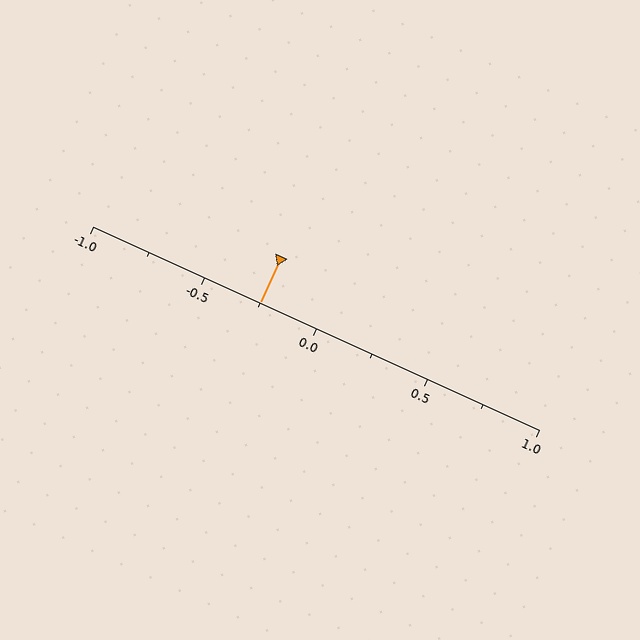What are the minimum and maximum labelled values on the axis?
The axis runs from -1.0 to 1.0.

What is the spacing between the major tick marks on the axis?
The major ticks are spaced 0.5 apart.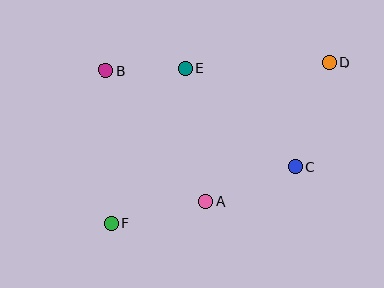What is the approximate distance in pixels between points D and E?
The distance between D and E is approximately 144 pixels.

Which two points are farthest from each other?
Points D and F are farthest from each other.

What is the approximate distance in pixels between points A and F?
The distance between A and F is approximately 98 pixels.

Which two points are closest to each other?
Points B and E are closest to each other.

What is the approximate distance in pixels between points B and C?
The distance between B and C is approximately 212 pixels.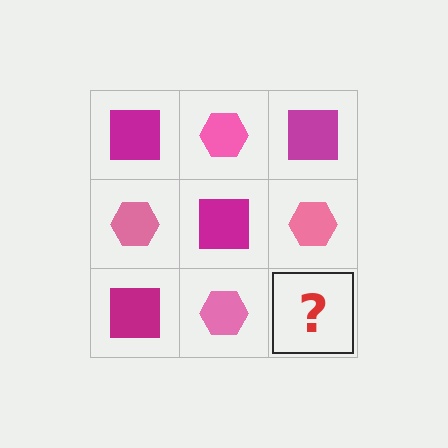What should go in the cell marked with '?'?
The missing cell should contain a magenta square.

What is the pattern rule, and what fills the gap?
The rule is that it alternates magenta square and pink hexagon in a checkerboard pattern. The gap should be filled with a magenta square.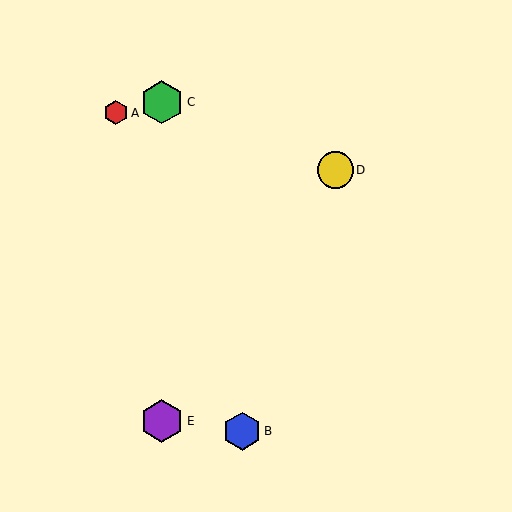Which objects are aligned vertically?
Objects C, E are aligned vertically.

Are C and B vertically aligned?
No, C is at x≈162 and B is at x≈242.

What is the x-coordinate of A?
Object A is at x≈116.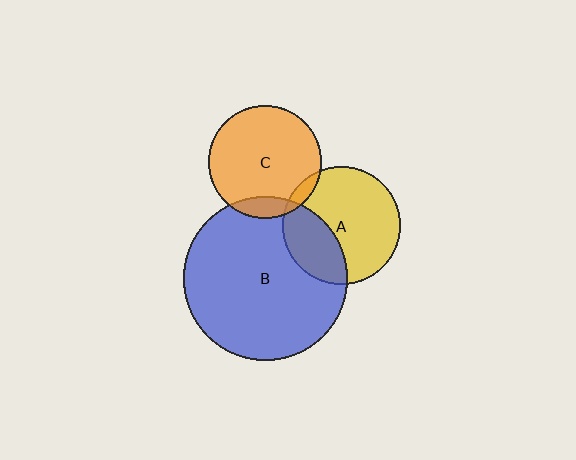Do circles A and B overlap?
Yes.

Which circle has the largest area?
Circle B (blue).